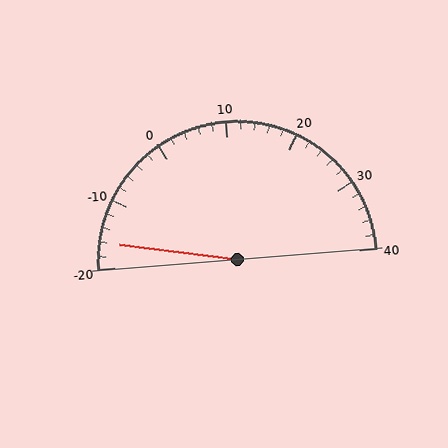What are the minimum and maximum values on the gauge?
The gauge ranges from -20 to 40.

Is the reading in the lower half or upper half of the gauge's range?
The reading is in the lower half of the range (-20 to 40).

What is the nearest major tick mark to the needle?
The nearest major tick mark is -20.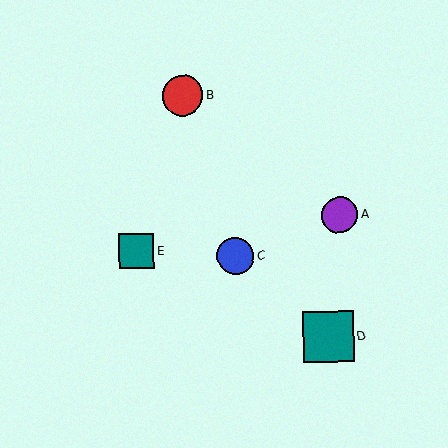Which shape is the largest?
The teal square (labeled D) is the largest.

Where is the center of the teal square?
The center of the teal square is at (328, 337).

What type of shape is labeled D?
Shape D is a teal square.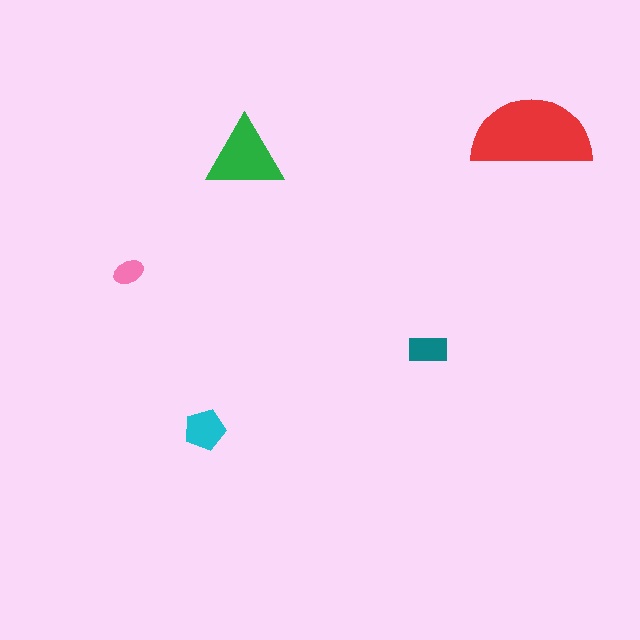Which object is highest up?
The red semicircle is topmost.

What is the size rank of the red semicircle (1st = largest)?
1st.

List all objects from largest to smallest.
The red semicircle, the green triangle, the cyan pentagon, the teal rectangle, the pink ellipse.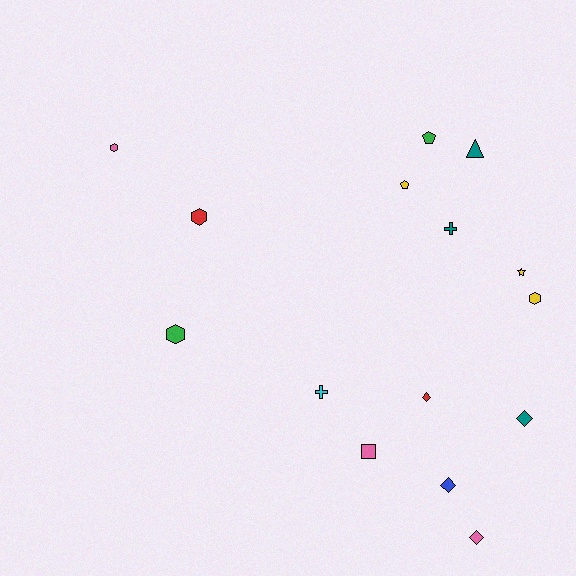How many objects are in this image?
There are 15 objects.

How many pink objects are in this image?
There are 3 pink objects.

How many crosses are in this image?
There are 2 crosses.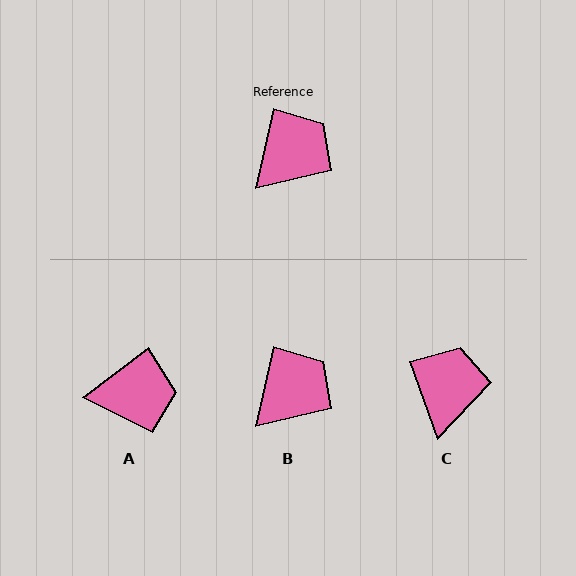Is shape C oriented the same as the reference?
No, it is off by about 33 degrees.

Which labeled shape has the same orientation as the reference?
B.